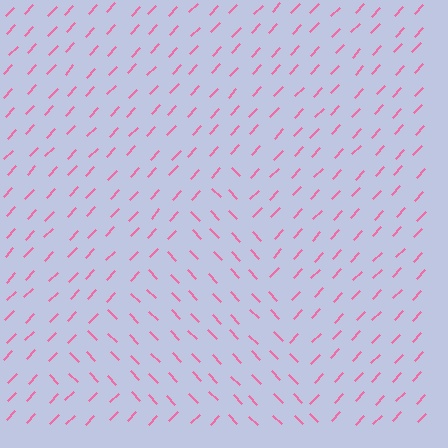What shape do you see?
I see a triangle.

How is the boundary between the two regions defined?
The boundary is defined purely by a change in line orientation (approximately 87 degrees difference). All lines are the same color and thickness.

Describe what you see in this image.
The image is filled with small pink line segments. A triangle region in the image has lines oriented differently from the surrounding lines, creating a visible texture boundary.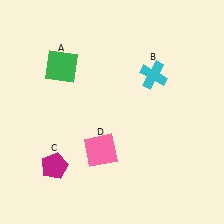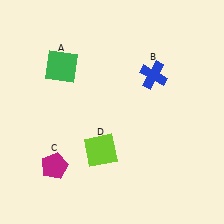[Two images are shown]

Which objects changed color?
B changed from cyan to blue. D changed from pink to lime.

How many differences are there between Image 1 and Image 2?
There are 2 differences between the two images.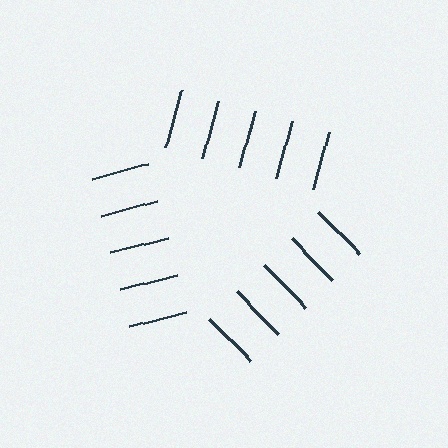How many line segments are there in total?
15 — 5 along each of the 3 edges.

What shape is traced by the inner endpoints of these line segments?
An illusory triangle — the line segments terminate on its edges but no continuous stroke is drawn.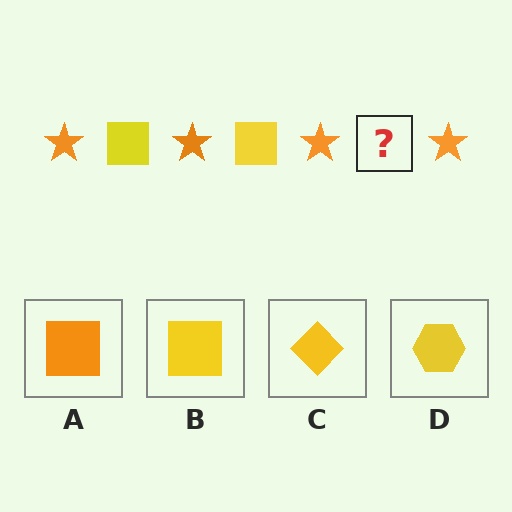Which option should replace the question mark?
Option B.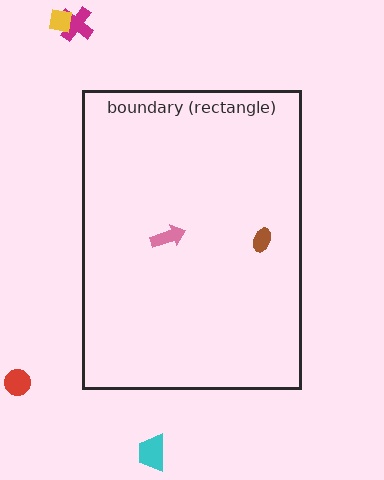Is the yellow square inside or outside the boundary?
Outside.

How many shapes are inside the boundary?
2 inside, 4 outside.